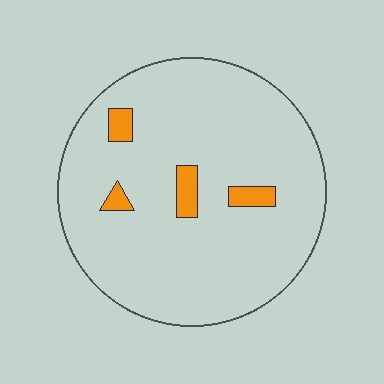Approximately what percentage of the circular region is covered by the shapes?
Approximately 5%.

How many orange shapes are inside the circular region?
4.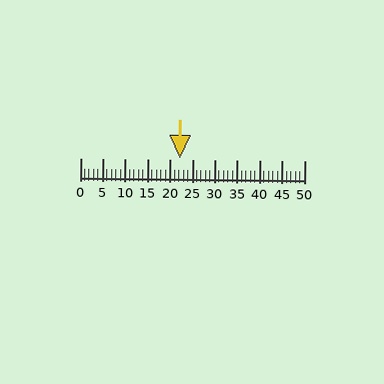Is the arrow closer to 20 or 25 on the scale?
The arrow is closer to 20.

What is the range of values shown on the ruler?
The ruler shows values from 0 to 50.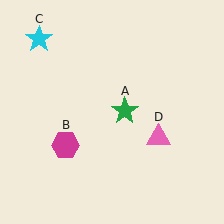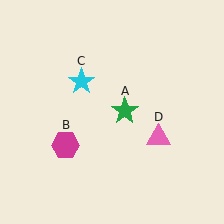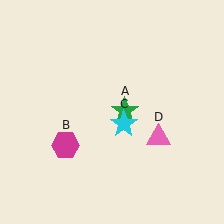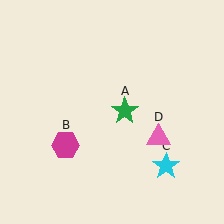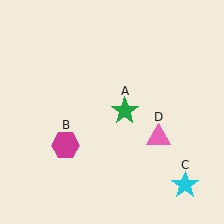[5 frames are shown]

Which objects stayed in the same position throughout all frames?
Green star (object A) and magenta hexagon (object B) and pink triangle (object D) remained stationary.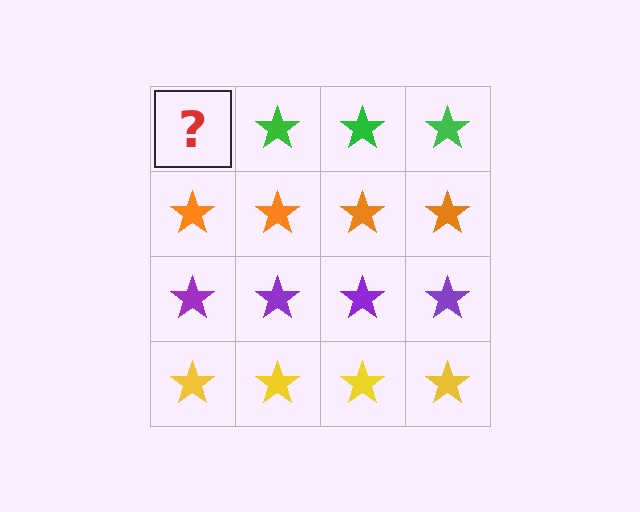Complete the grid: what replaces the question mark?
The question mark should be replaced with a green star.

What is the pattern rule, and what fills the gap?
The rule is that each row has a consistent color. The gap should be filled with a green star.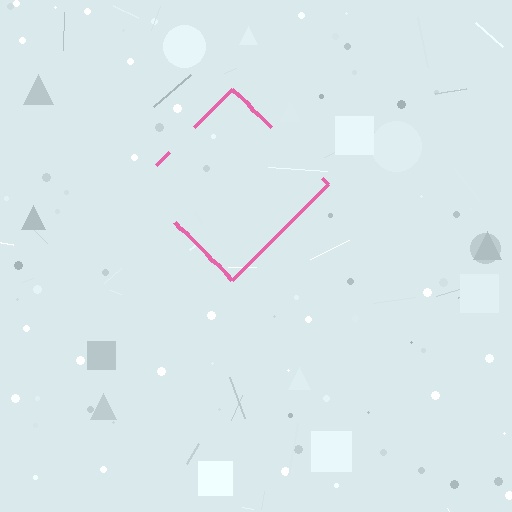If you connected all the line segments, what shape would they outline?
They would outline a diamond.